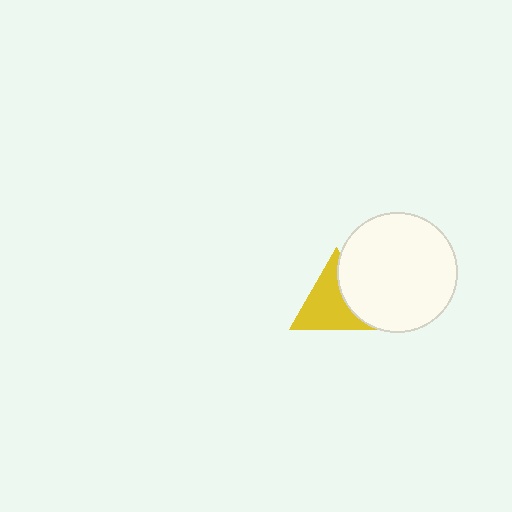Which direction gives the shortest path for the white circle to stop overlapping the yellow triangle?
Moving right gives the shortest separation.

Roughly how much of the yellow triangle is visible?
Most of it is visible (roughly 67%).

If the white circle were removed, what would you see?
You would see the complete yellow triangle.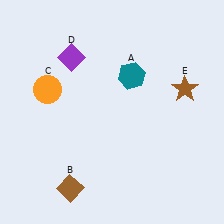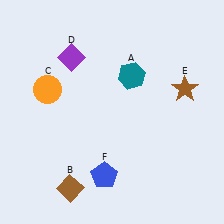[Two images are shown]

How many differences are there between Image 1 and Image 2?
There is 1 difference between the two images.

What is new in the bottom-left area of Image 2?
A blue pentagon (F) was added in the bottom-left area of Image 2.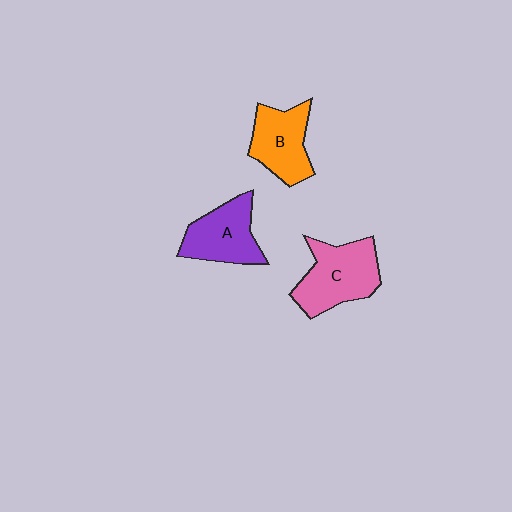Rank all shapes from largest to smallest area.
From largest to smallest: C (pink), A (purple), B (orange).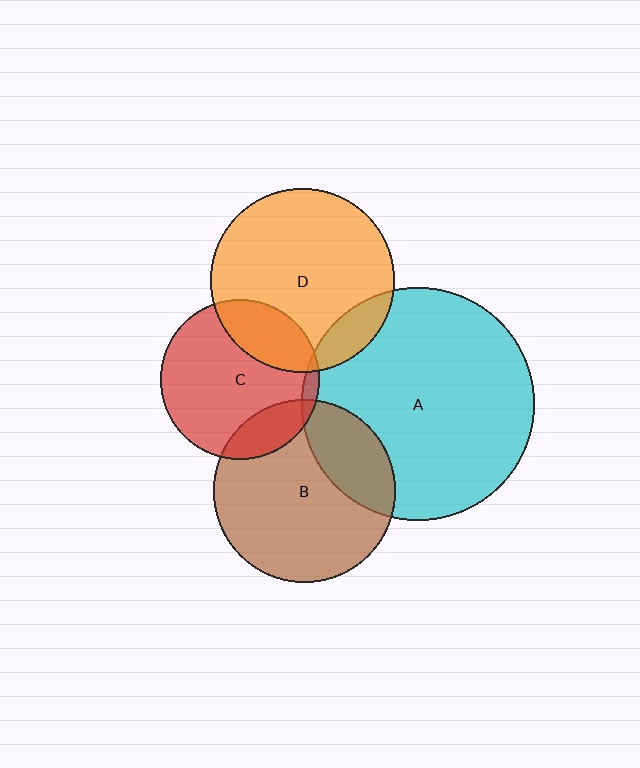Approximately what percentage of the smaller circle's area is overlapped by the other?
Approximately 15%.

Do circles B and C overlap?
Yes.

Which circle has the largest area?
Circle A (cyan).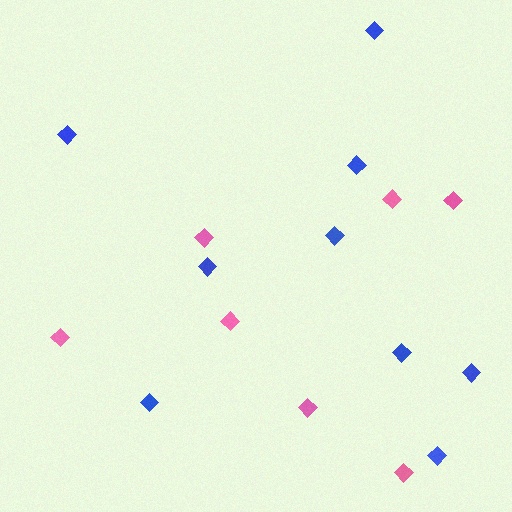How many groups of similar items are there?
There are 2 groups: one group of blue diamonds (9) and one group of pink diamonds (7).